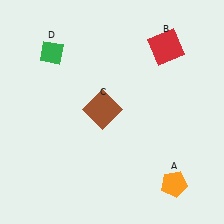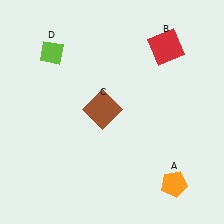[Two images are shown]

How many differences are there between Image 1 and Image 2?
There is 1 difference between the two images.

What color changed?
The diamond (D) changed from green in Image 1 to lime in Image 2.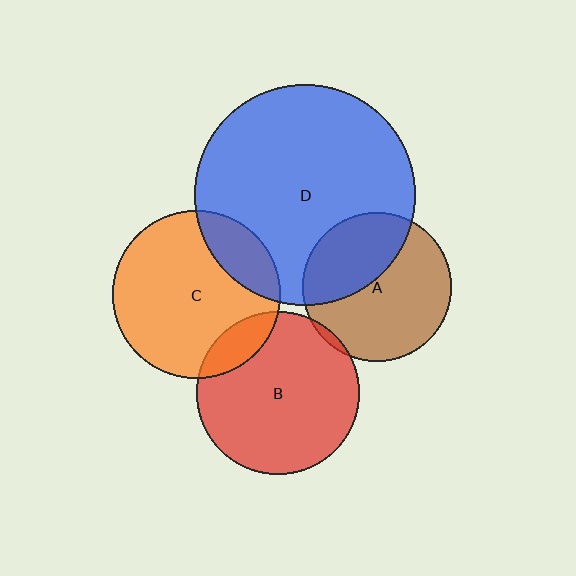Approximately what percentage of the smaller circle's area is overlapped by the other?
Approximately 15%.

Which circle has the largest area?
Circle D (blue).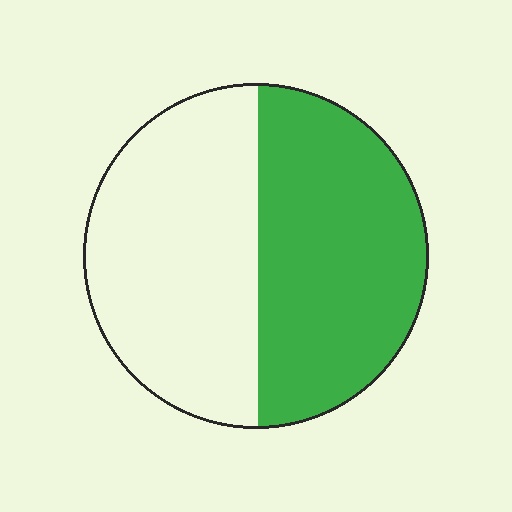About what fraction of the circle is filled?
About one half (1/2).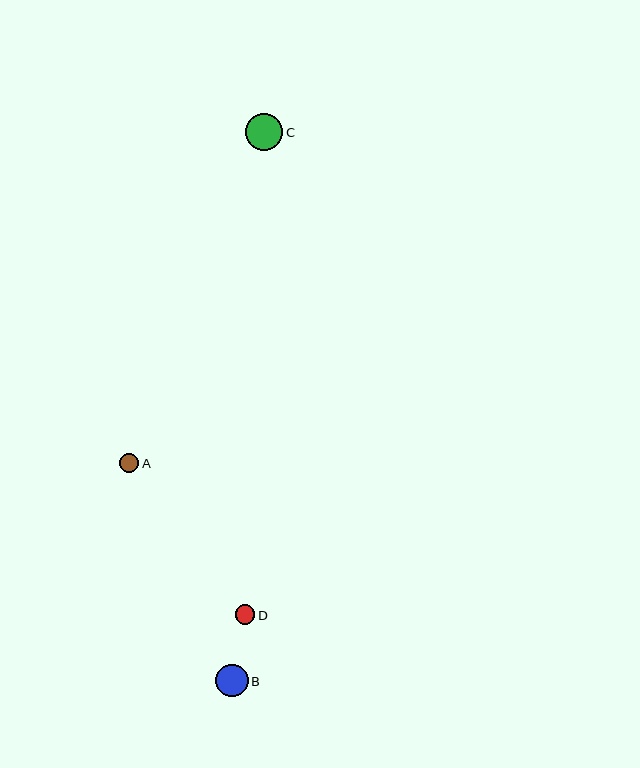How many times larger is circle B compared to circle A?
Circle B is approximately 1.7 times the size of circle A.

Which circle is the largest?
Circle C is the largest with a size of approximately 37 pixels.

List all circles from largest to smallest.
From largest to smallest: C, B, D, A.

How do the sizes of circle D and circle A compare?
Circle D and circle A are approximately the same size.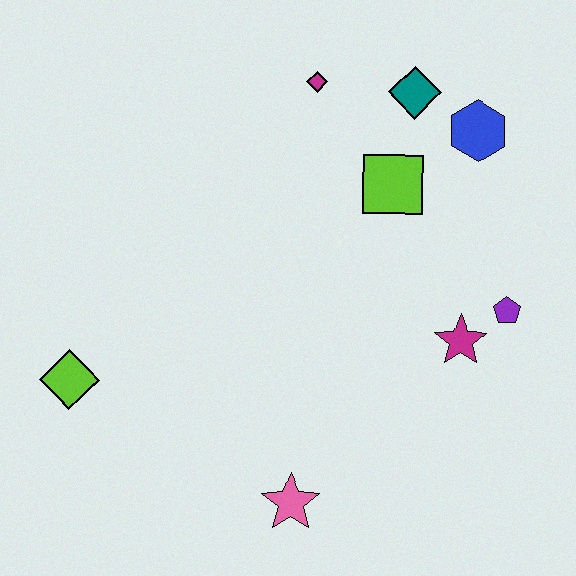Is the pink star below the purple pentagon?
Yes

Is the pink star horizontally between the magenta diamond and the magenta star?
No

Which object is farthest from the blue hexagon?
The lime diamond is farthest from the blue hexagon.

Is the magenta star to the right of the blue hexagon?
No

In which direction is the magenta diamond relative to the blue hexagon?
The magenta diamond is to the left of the blue hexagon.